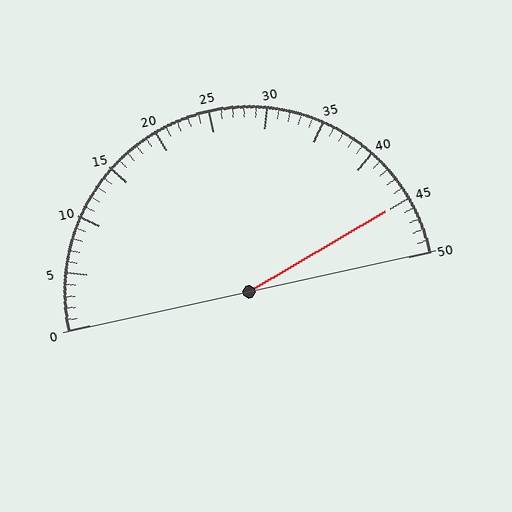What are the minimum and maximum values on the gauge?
The gauge ranges from 0 to 50.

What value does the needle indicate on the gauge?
The needle indicates approximately 45.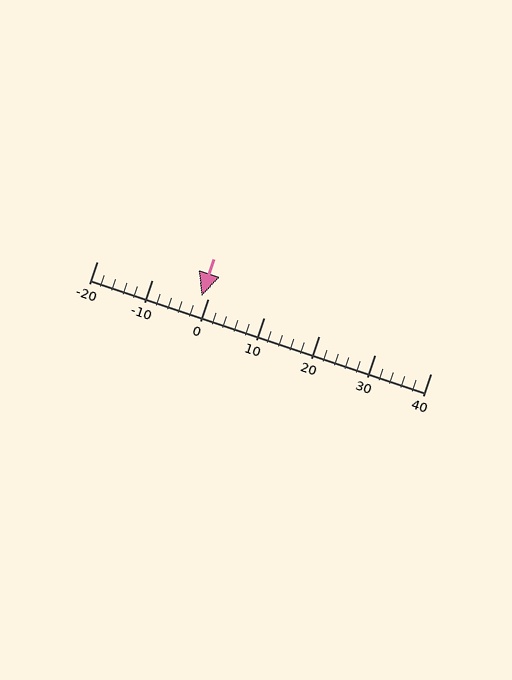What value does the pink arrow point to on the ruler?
The pink arrow points to approximately -1.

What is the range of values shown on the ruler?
The ruler shows values from -20 to 40.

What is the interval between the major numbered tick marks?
The major tick marks are spaced 10 units apart.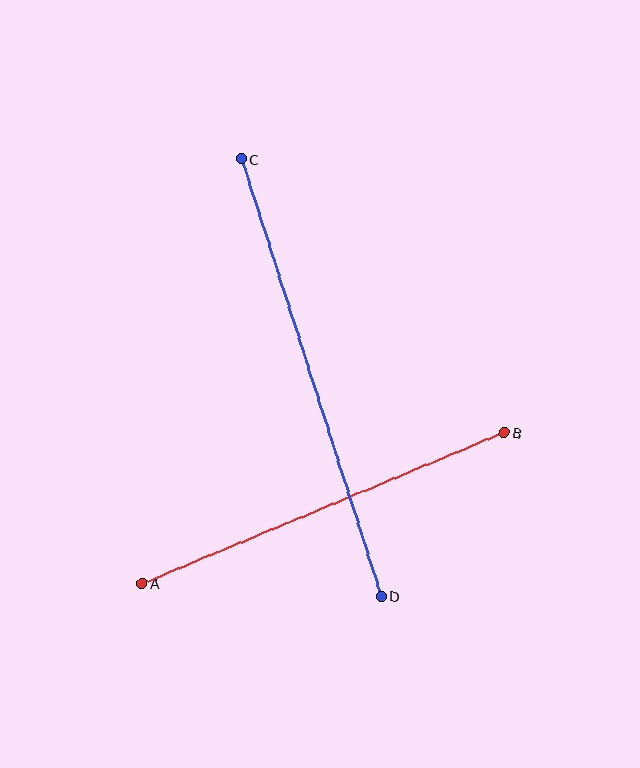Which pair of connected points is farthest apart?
Points C and D are farthest apart.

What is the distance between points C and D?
The distance is approximately 459 pixels.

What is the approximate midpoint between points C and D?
The midpoint is at approximately (312, 378) pixels.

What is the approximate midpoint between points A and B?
The midpoint is at approximately (323, 508) pixels.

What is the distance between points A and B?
The distance is approximately 393 pixels.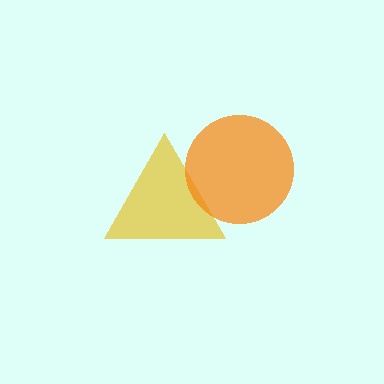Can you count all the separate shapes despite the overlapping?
Yes, there are 2 separate shapes.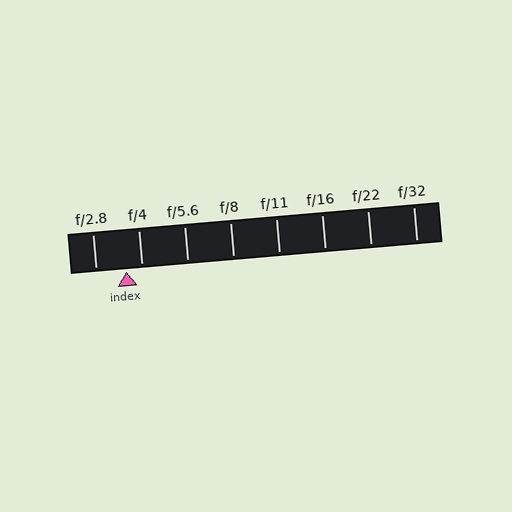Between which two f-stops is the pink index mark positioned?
The index mark is between f/2.8 and f/4.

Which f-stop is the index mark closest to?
The index mark is closest to f/4.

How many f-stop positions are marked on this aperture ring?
There are 8 f-stop positions marked.